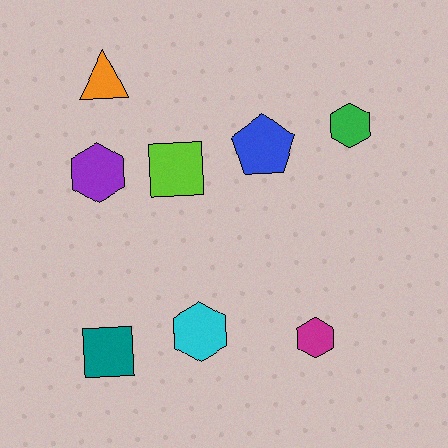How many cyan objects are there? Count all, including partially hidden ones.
There is 1 cyan object.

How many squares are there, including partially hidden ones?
There are 2 squares.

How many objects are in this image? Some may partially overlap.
There are 8 objects.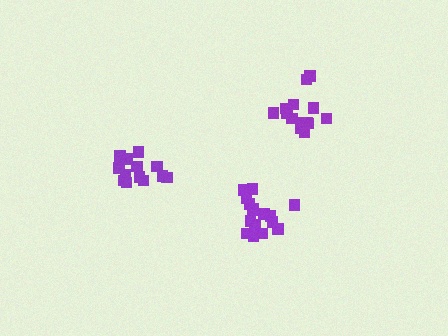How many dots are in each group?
Group 1: 16 dots, Group 2: 14 dots, Group 3: 14 dots (44 total).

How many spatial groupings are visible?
There are 3 spatial groupings.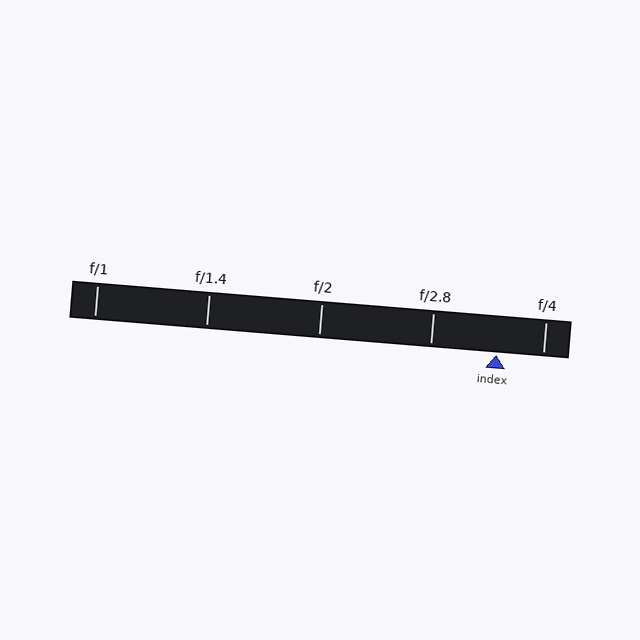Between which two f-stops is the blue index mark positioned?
The index mark is between f/2.8 and f/4.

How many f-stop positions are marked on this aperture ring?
There are 5 f-stop positions marked.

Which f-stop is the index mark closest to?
The index mark is closest to f/4.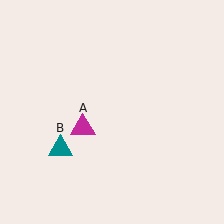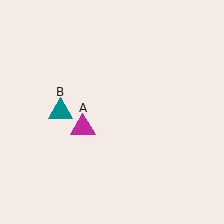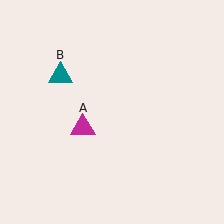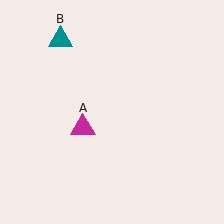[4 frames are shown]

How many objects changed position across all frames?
1 object changed position: teal triangle (object B).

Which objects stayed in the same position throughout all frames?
Magenta triangle (object A) remained stationary.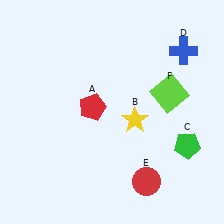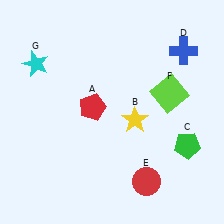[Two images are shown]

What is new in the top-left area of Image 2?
A cyan star (G) was added in the top-left area of Image 2.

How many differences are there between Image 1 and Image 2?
There is 1 difference between the two images.